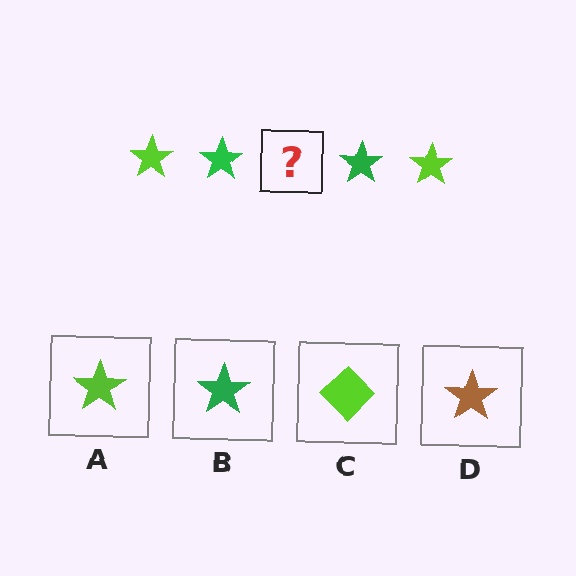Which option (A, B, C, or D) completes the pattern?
A.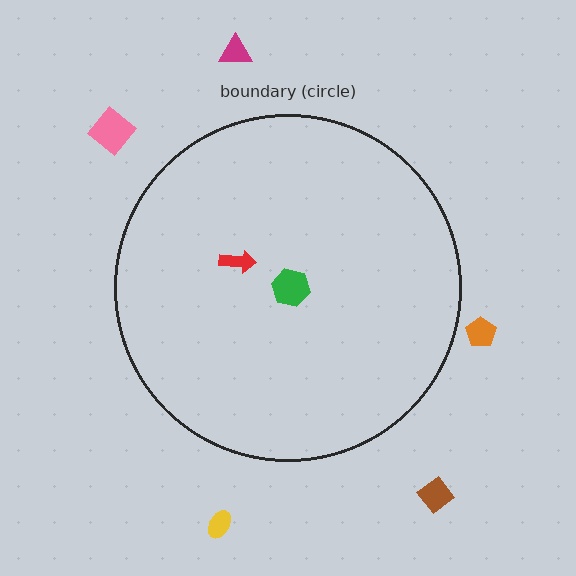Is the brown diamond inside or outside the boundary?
Outside.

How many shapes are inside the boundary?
2 inside, 5 outside.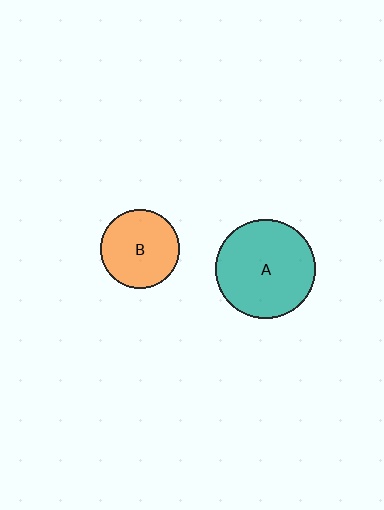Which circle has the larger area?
Circle A (teal).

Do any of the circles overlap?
No, none of the circles overlap.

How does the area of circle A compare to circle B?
Approximately 1.6 times.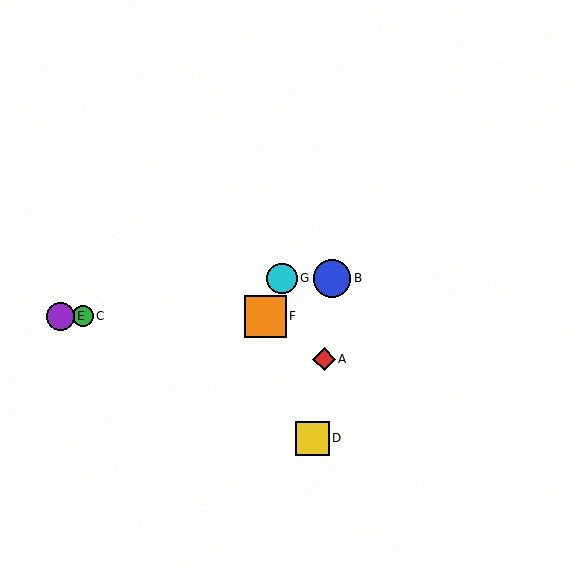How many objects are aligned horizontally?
3 objects (C, E, F) are aligned horizontally.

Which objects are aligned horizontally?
Objects C, E, F are aligned horizontally.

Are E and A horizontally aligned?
No, E is at y≈316 and A is at y≈359.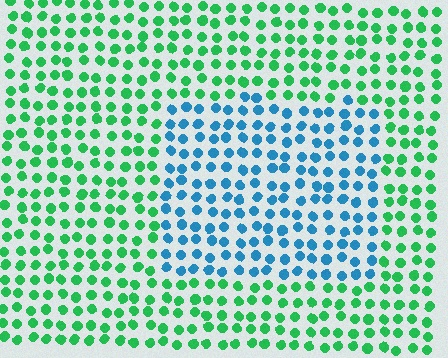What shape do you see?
I see a rectangle.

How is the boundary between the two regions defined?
The boundary is defined purely by a slight shift in hue (about 62 degrees). Spacing, size, and orientation are identical on both sides.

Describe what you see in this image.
The image is filled with small green elements in a uniform arrangement. A rectangle-shaped region is visible where the elements are tinted to a slightly different hue, forming a subtle color boundary.